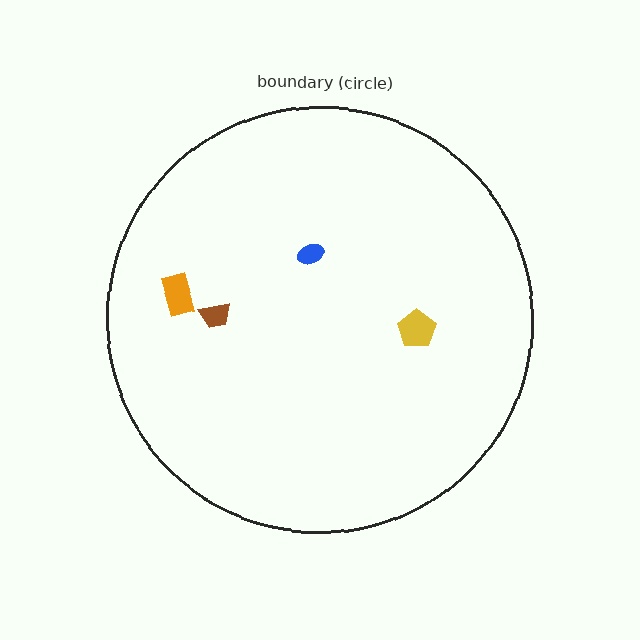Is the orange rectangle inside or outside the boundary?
Inside.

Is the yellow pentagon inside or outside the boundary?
Inside.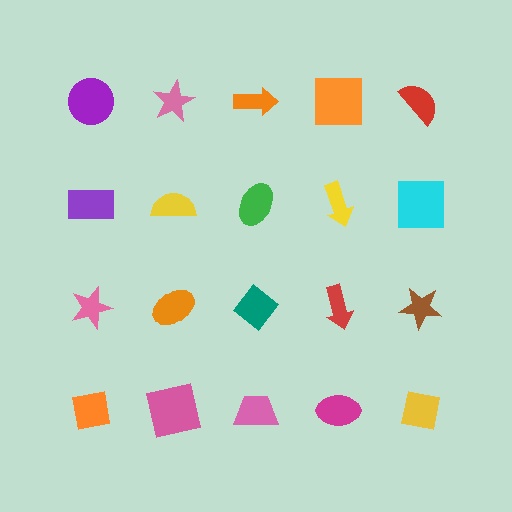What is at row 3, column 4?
A red arrow.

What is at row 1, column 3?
An orange arrow.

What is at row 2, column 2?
A yellow semicircle.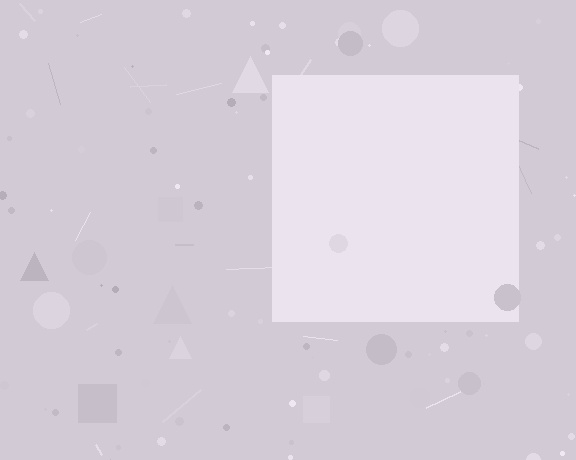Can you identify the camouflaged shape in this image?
The camouflaged shape is a square.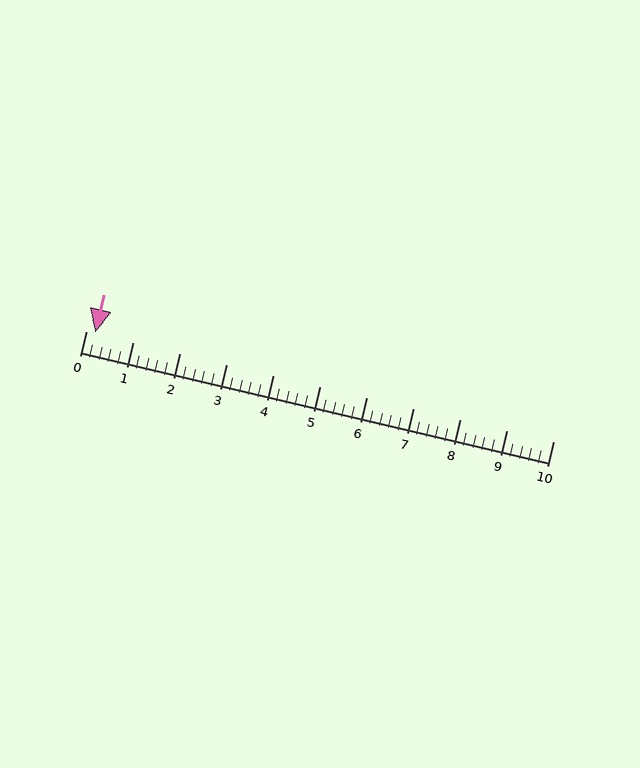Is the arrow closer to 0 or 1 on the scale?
The arrow is closer to 0.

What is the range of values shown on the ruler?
The ruler shows values from 0 to 10.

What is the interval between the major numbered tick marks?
The major tick marks are spaced 1 units apart.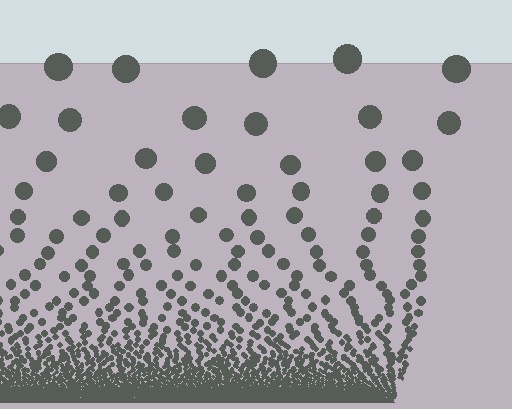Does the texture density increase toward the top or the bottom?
Density increases toward the bottom.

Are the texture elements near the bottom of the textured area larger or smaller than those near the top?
Smaller. The gradient is inverted — elements near the bottom are smaller and denser.